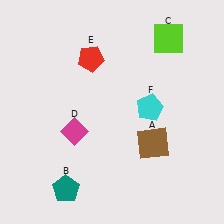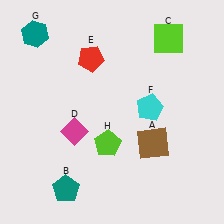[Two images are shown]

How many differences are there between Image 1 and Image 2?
There are 2 differences between the two images.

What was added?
A teal hexagon (G), a lime pentagon (H) were added in Image 2.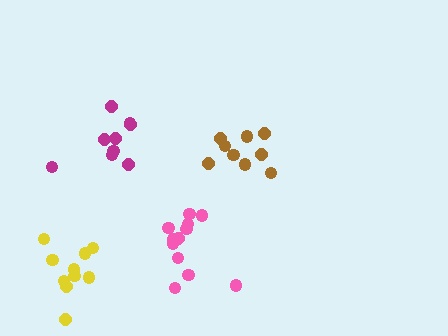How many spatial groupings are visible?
There are 4 spatial groupings.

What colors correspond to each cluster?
The clusters are colored: pink, magenta, yellow, brown.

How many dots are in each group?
Group 1: 12 dots, Group 2: 9 dots, Group 3: 10 dots, Group 4: 9 dots (40 total).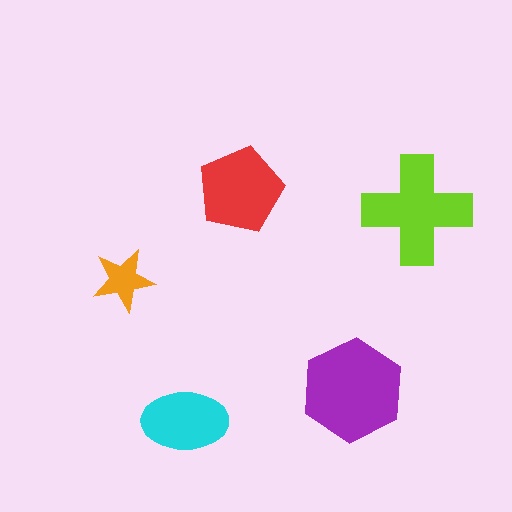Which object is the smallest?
The orange star.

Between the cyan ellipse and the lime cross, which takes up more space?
The lime cross.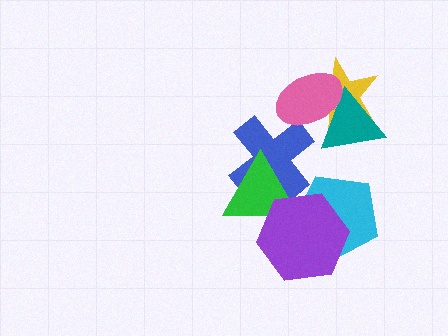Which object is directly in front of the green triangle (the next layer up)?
The cyan pentagon is directly in front of the green triangle.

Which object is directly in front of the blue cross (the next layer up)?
The green triangle is directly in front of the blue cross.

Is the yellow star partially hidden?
Yes, it is partially covered by another shape.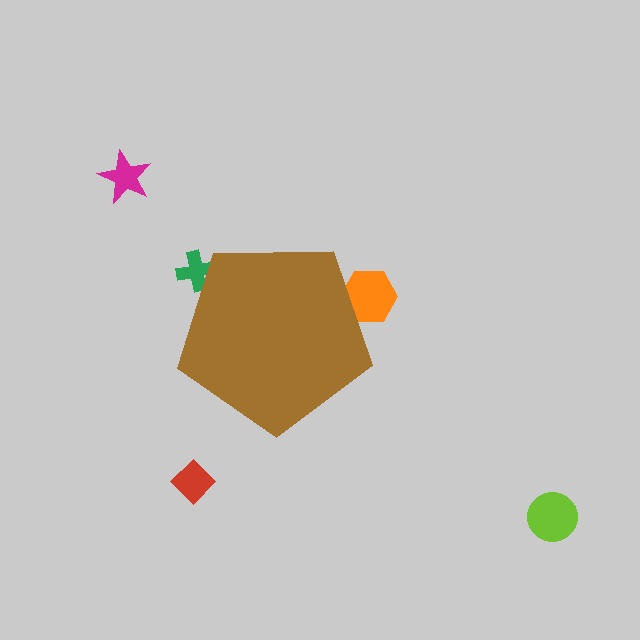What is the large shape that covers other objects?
A brown pentagon.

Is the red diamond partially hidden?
No, the red diamond is fully visible.